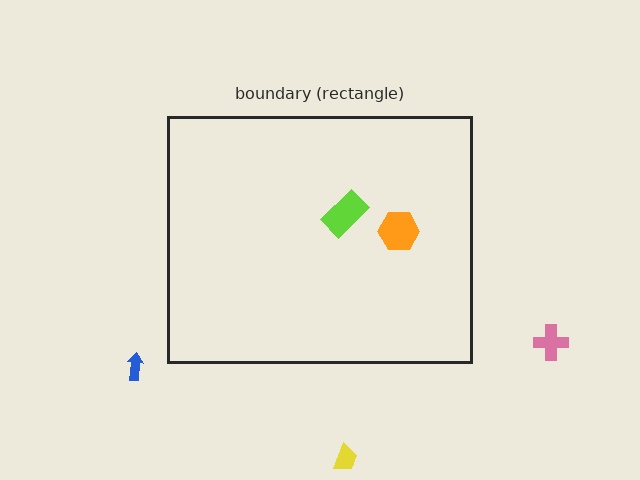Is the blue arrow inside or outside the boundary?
Outside.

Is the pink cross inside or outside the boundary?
Outside.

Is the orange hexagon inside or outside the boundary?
Inside.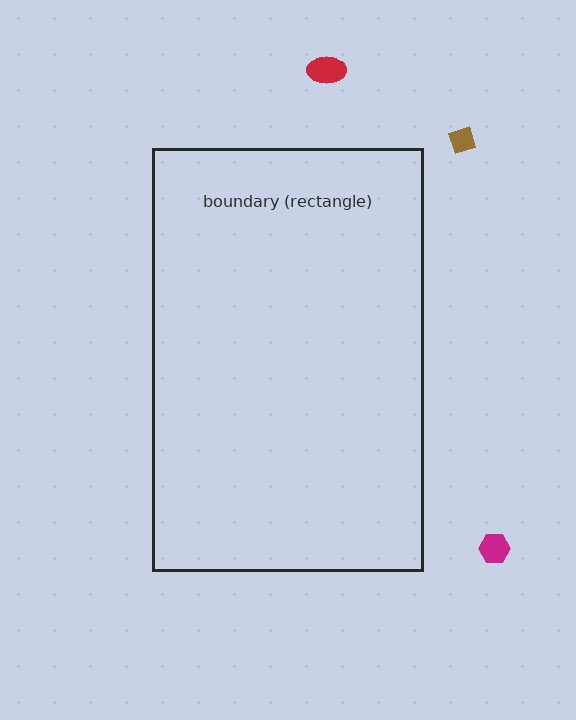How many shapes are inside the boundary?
0 inside, 3 outside.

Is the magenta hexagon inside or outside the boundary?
Outside.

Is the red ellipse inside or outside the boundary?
Outside.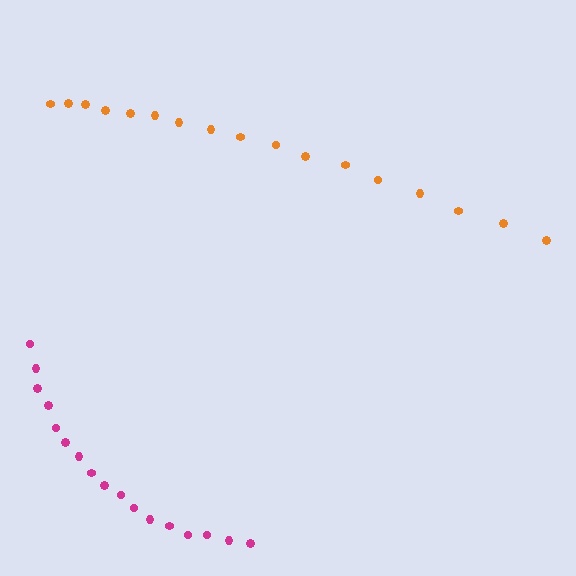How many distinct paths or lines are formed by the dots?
There are 2 distinct paths.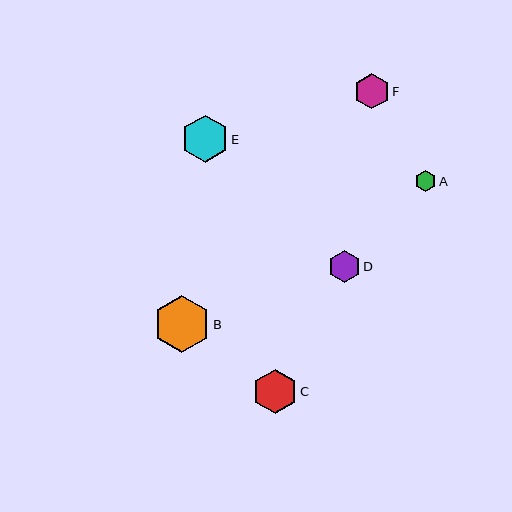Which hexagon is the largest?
Hexagon B is the largest with a size of approximately 57 pixels.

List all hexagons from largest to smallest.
From largest to smallest: B, E, C, F, D, A.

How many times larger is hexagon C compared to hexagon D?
Hexagon C is approximately 1.4 times the size of hexagon D.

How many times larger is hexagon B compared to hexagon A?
Hexagon B is approximately 2.7 times the size of hexagon A.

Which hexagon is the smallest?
Hexagon A is the smallest with a size of approximately 21 pixels.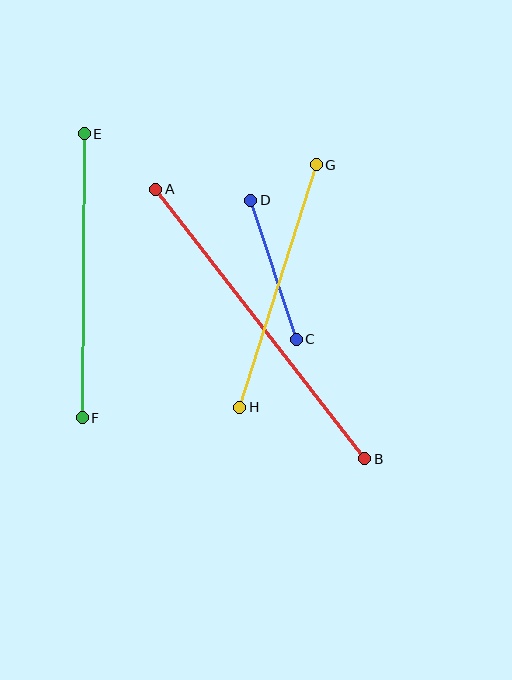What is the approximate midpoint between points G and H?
The midpoint is at approximately (278, 286) pixels.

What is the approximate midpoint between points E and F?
The midpoint is at approximately (83, 276) pixels.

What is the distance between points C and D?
The distance is approximately 146 pixels.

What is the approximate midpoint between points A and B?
The midpoint is at approximately (260, 324) pixels.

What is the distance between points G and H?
The distance is approximately 254 pixels.